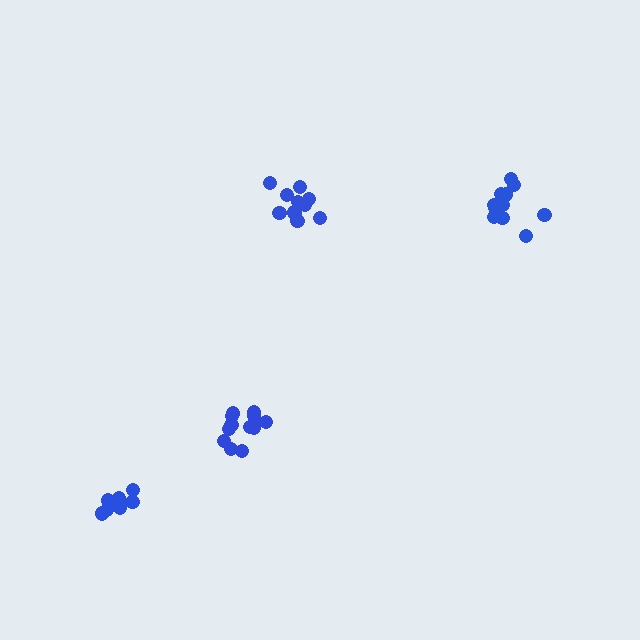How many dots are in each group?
Group 1: 11 dots, Group 2: 13 dots, Group 3: 10 dots, Group 4: 8 dots (42 total).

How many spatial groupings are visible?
There are 4 spatial groupings.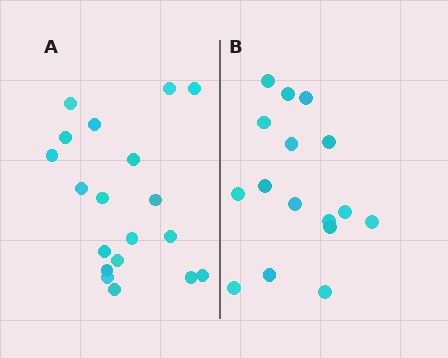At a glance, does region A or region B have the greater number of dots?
Region A (the left region) has more dots.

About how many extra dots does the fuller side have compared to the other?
Region A has just a few more — roughly 2 or 3 more dots than region B.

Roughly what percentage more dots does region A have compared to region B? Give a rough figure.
About 20% more.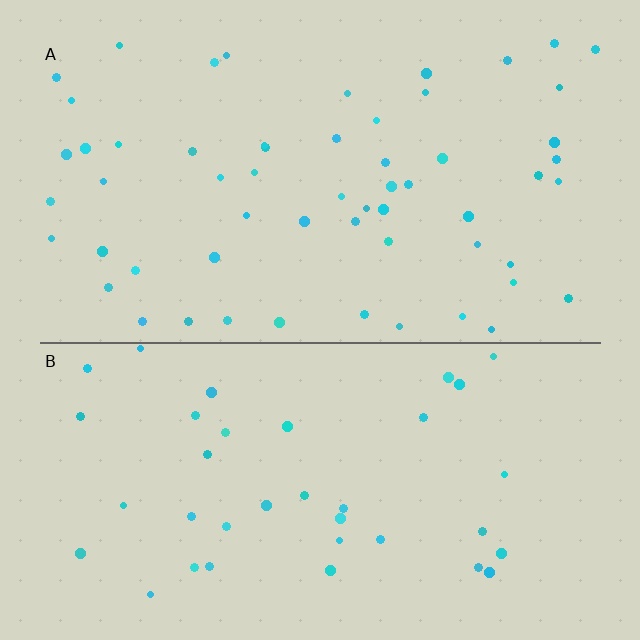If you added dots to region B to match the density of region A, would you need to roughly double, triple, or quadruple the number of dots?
Approximately double.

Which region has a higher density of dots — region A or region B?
A (the top).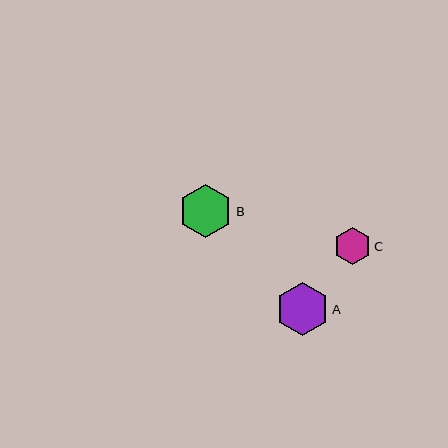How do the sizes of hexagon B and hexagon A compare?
Hexagon B and hexagon A are approximately the same size.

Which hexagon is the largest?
Hexagon B is the largest with a size of approximately 53 pixels.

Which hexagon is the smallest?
Hexagon C is the smallest with a size of approximately 37 pixels.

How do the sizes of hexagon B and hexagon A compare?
Hexagon B and hexagon A are approximately the same size.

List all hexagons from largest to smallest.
From largest to smallest: B, A, C.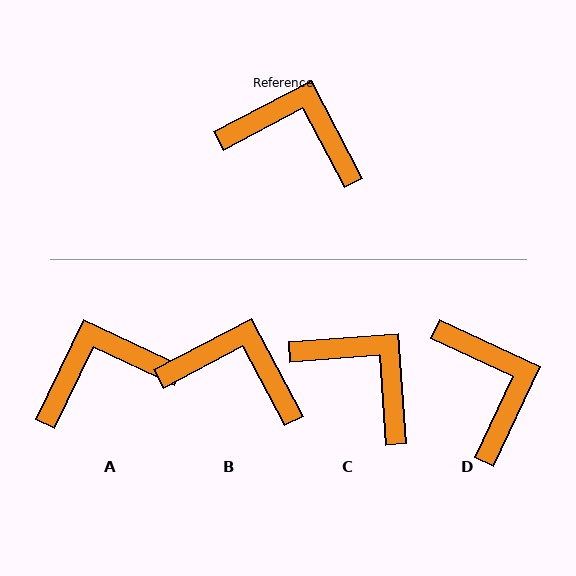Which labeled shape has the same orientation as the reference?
B.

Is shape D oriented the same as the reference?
No, it is off by about 53 degrees.